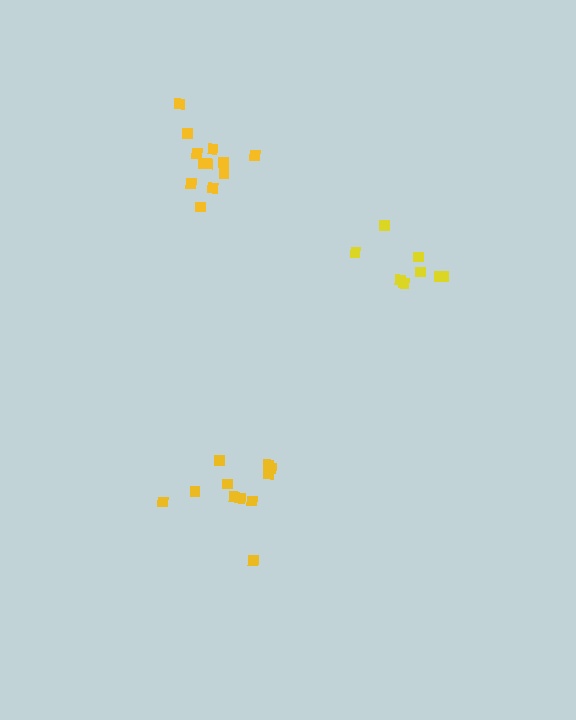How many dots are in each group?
Group 1: 9 dots, Group 2: 12 dots, Group 3: 13 dots (34 total).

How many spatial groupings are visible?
There are 3 spatial groupings.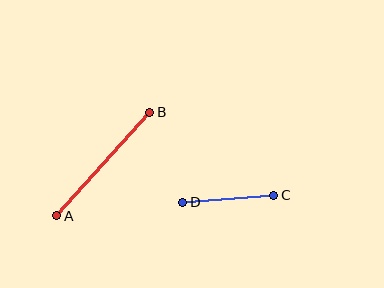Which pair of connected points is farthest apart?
Points A and B are farthest apart.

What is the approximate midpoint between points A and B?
The midpoint is at approximately (103, 164) pixels.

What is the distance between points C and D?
The distance is approximately 91 pixels.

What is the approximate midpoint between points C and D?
The midpoint is at approximately (228, 199) pixels.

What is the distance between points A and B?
The distance is approximately 139 pixels.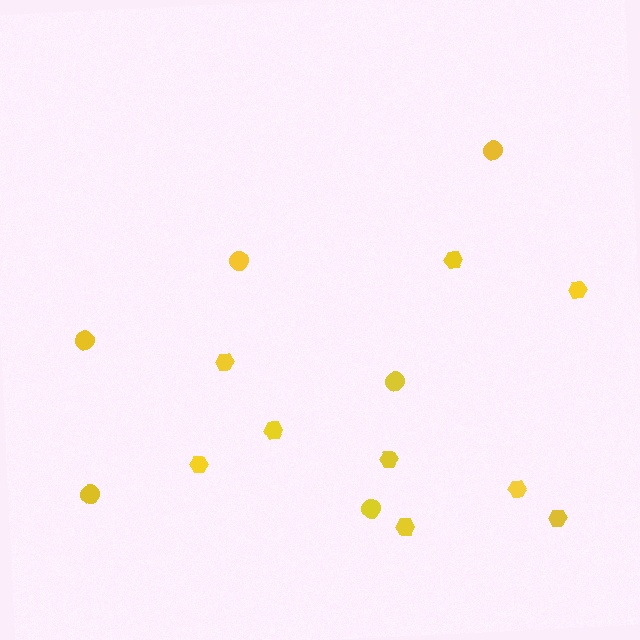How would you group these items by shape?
There are 2 groups: one group of hexagons (9) and one group of circles (6).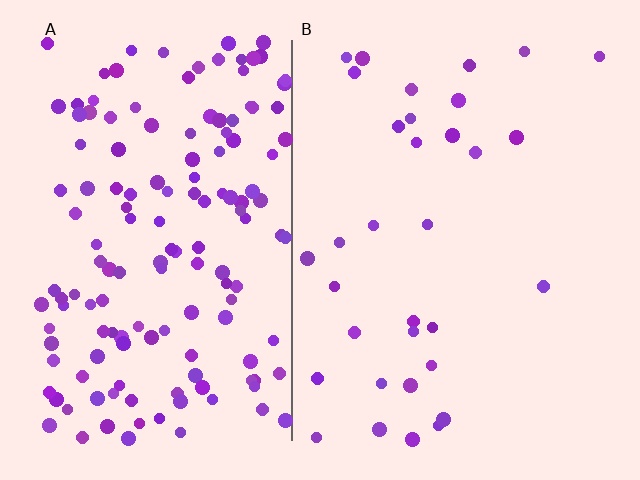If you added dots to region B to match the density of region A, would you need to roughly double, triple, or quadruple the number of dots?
Approximately quadruple.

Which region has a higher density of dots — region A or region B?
A (the left).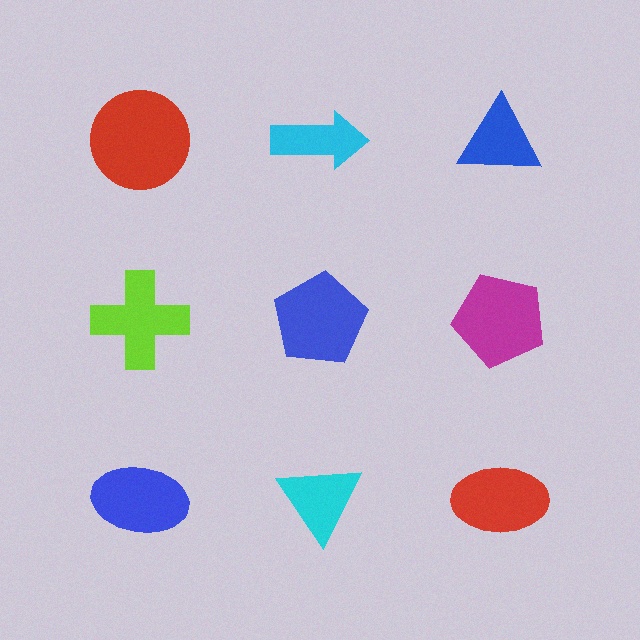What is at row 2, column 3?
A magenta pentagon.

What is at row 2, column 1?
A lime cross.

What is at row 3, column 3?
A red ellipse.